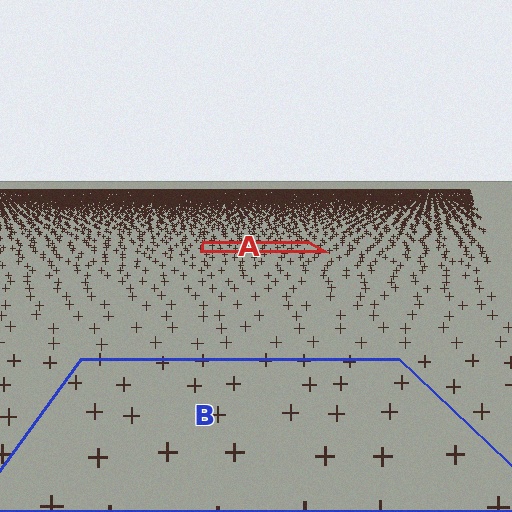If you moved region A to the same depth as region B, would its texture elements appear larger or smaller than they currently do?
They would appear larger. At a closer depth, the same texture elements are projected at a bigger on-screen size.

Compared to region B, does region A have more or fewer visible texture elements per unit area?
Region A has more texture elements per unit area — they are packed more densely because it is farther away.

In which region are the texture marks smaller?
The texture marks are smaller in region A, because it is farther away.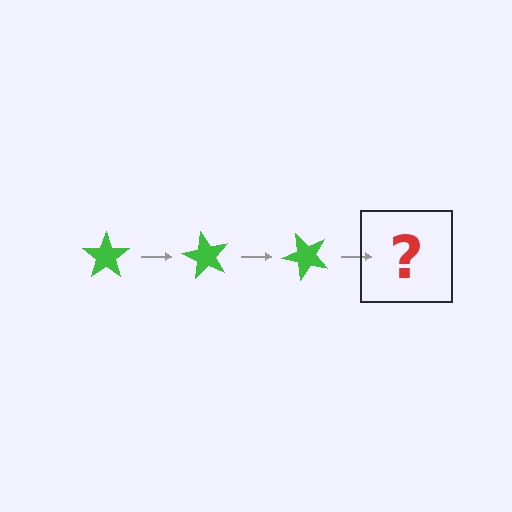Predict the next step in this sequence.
The next step is a green star rotated 180 degrees.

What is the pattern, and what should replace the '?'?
The pattern is that the star rotates 60 degrees each step. The '?' should be a green star rotated 180 degrees.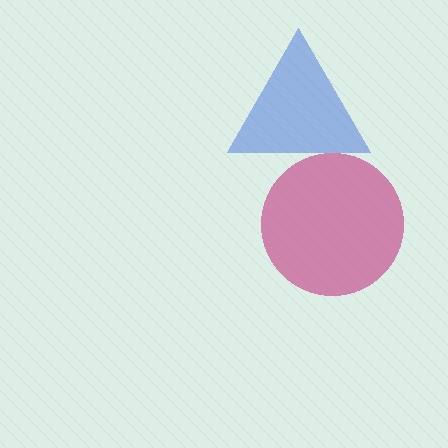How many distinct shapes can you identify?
There are 2 distinct shapes: a magenta circle, a blue triangle.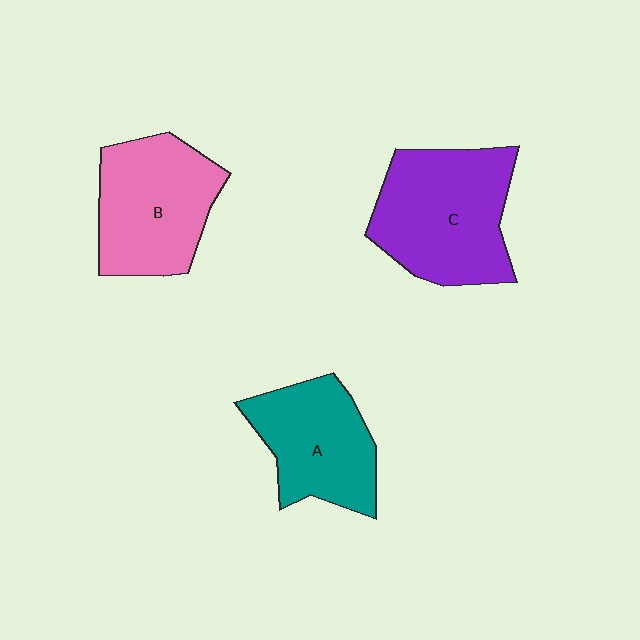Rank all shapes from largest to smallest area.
From largest to smallest: C (purple), B (pink), A (teal).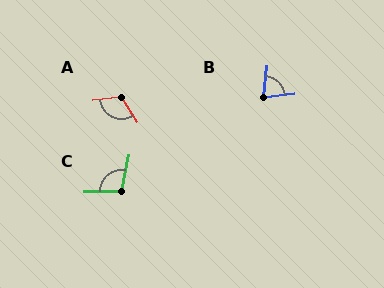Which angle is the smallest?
B, at approximately 77 degrees.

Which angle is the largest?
A, at approximately 114 degrees.